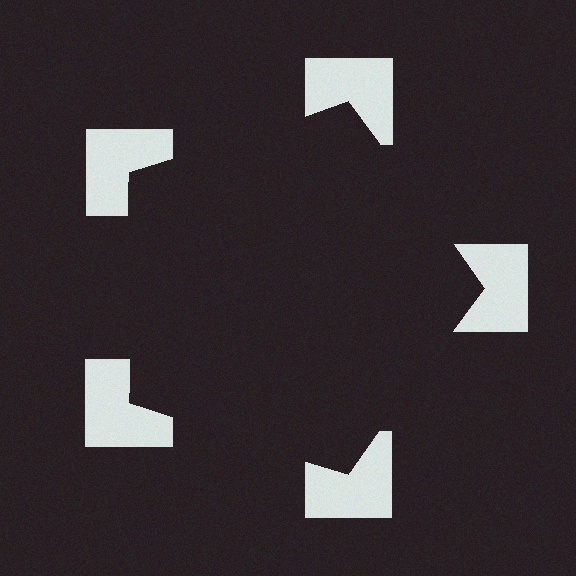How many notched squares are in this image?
There are 5 — one at each vertex of the illusory pentagon.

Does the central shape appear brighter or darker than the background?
It typically appears slightly darker than the background, even though no actual brightness change is drawn.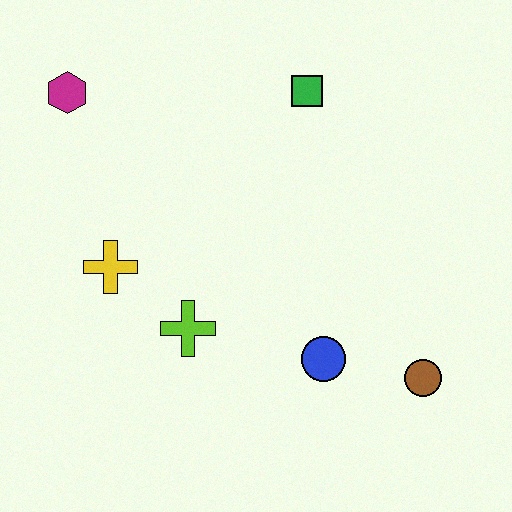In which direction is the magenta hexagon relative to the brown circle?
The magenta hexagon is to the left of the brown circle.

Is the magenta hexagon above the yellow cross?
Yes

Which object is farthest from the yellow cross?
The brown circle is farthest from the yellow cross.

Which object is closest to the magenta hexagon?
The yellow cross is closest to the magenta hexagon.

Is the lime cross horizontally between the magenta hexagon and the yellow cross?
No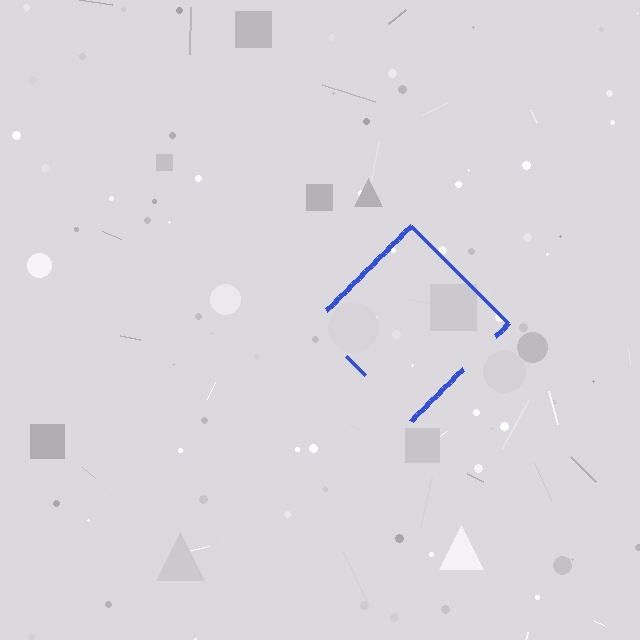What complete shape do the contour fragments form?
The contour fragments form a diamond.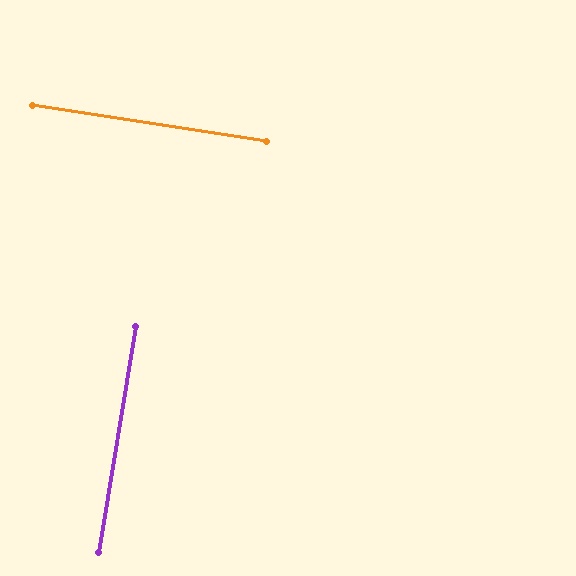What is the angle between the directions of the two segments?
Approximately 89 degrees.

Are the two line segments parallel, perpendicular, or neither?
Perpendicular — they meet at approximately 89°.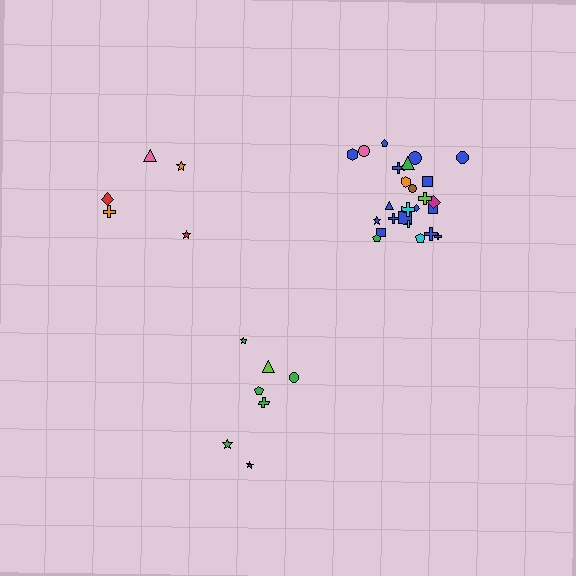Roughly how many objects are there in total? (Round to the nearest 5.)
Roughly 35 objects in total.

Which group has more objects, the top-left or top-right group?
The top-right group.